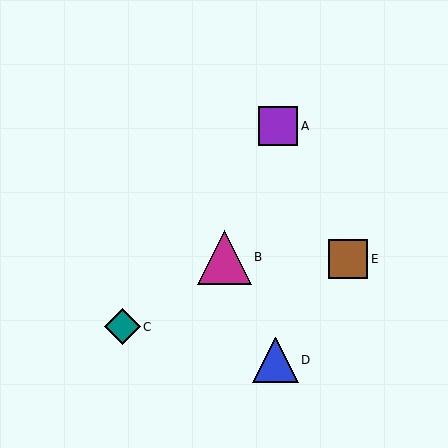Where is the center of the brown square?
The center of the brown square is at (348, 259).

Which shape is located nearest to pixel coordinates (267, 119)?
The purple square (labeled A) at (278, 126) is nearest to that location.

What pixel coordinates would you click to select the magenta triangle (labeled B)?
Click at (224, 257) to select the magenta triangle B.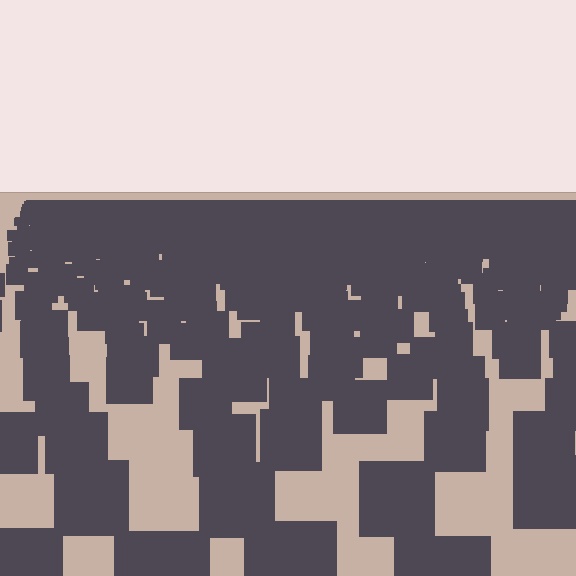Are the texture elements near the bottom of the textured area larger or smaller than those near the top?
Larger. Near the bottom, elements are closer to the viewer and appear at a bigger on-screen size.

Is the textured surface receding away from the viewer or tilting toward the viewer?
The surface is receding away from the viewer. Texture elements get smaller and denser toward the top.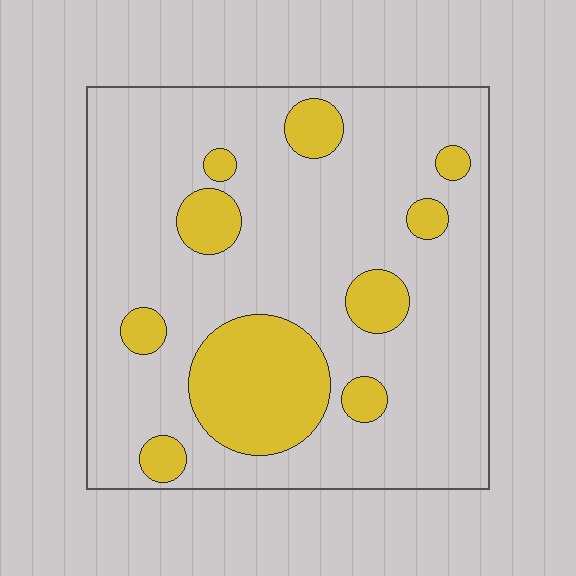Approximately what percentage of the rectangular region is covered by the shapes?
Approximately 20%.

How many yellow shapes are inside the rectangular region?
10.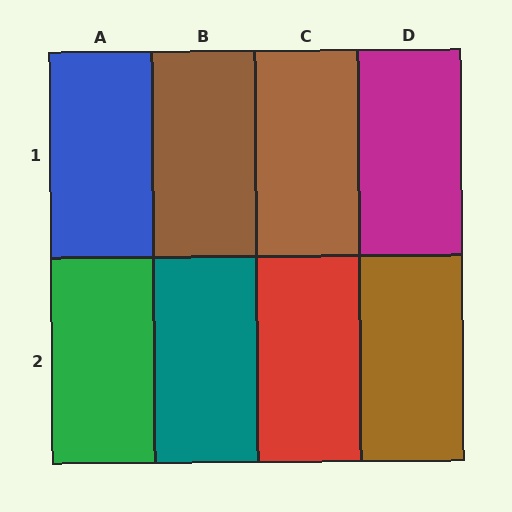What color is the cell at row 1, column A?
Blue.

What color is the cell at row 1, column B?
Brown.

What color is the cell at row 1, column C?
Brown.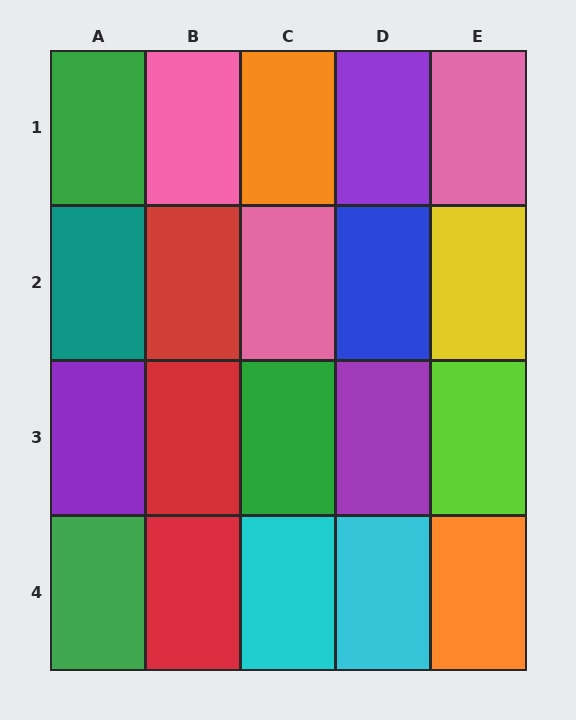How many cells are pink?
3 cells are pink.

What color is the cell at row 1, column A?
Green.